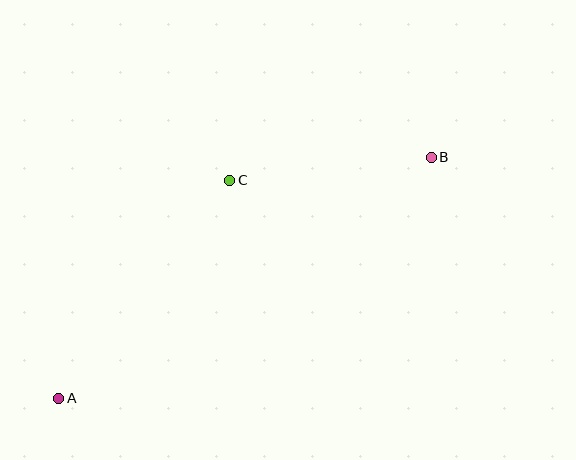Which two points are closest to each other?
Points B and C are closest to each other.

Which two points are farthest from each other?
Points A and B are farthest from each other.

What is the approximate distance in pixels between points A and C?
The distance between A and C is approximately 277 pixels.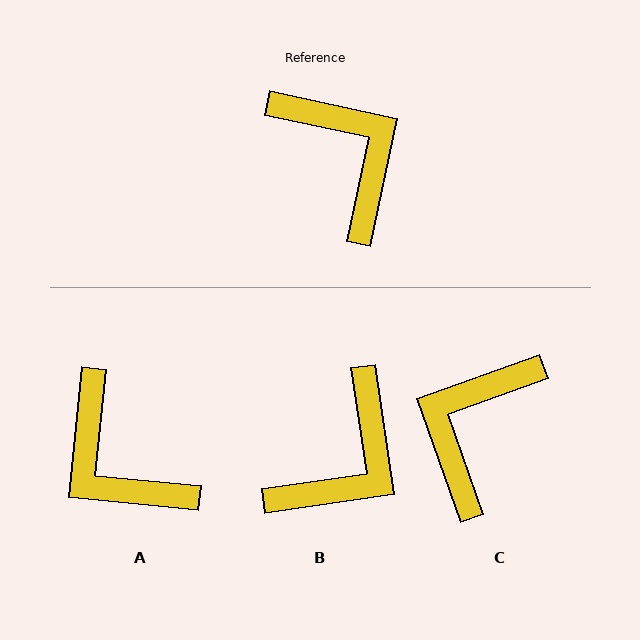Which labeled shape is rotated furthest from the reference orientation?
A, about 174 degrees away.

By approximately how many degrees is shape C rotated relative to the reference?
Approximately 121 degrees counter-clockwise.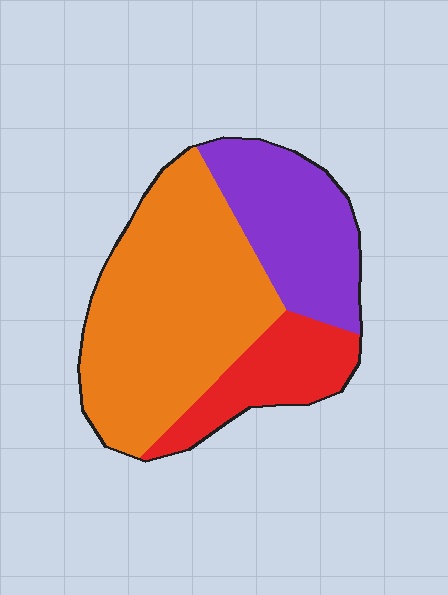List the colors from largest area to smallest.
From largest to smallest: orange, purple, red.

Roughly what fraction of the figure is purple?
Purple takes up about one quarter (1/4) of the figure.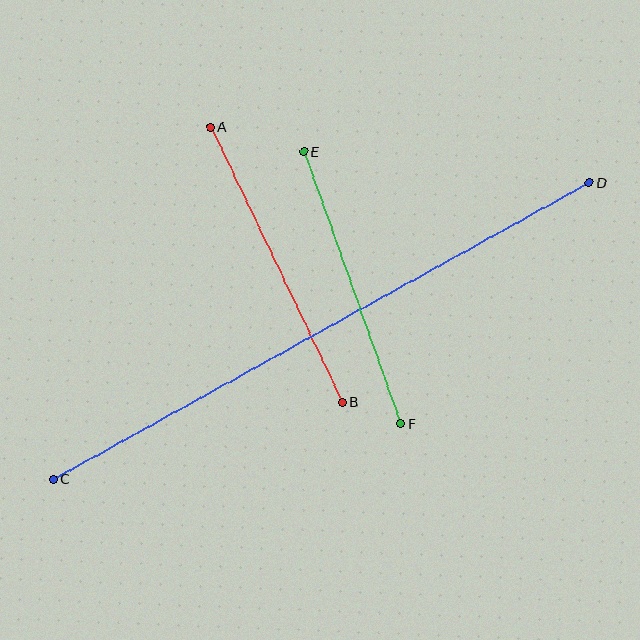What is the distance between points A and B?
The distance is approximately 305 pixels.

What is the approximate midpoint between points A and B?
The midpoint is at approximately (276, 264) pixels.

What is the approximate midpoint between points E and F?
The midpoint is at approximately (352, 288) pixels.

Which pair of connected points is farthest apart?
Points C and D are farthest apart.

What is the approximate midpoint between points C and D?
The midpoint is at approximately (321, 331) pixels.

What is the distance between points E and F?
The distance is approximately 289 pixels.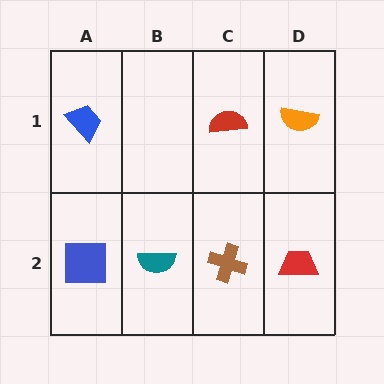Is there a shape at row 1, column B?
No, that cell is empty.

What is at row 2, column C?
A brown cross.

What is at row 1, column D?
An orange semicircle.